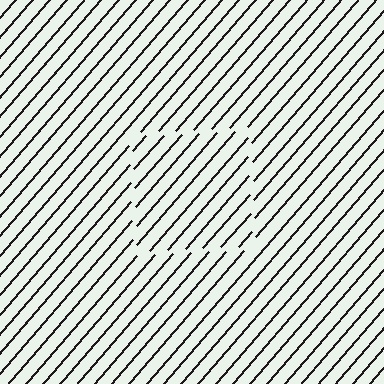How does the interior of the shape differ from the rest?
The interior of the shape contains the same grating, shifted by half a period — the contour is defined by the phase discontinuity where line-ends from the inner and outer gratings abut.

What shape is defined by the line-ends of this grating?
An illusory square. The interior of the shape contains the same grating, shifted by half a period — the contour is defined by the phase discontinuity where line-ends from the inner and outer gratings abut.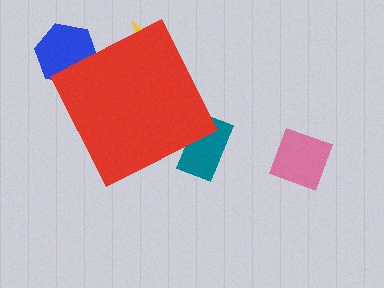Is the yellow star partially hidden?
Yes, the yellow star is partially hidden behind the red diamond.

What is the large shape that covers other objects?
A red diamond.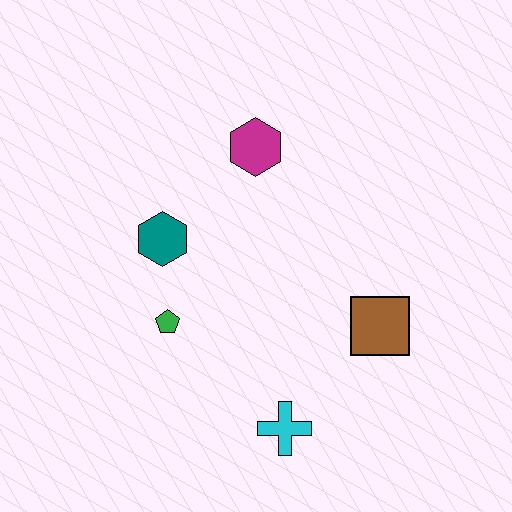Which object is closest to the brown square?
The cyan cross is closest to the brown square.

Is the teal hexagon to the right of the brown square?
No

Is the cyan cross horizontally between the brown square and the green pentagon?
Yes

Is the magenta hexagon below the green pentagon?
No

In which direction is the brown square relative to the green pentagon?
The brown square is to the right of the green pentagon.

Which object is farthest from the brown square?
The teal hexagon is farthest from the brown square.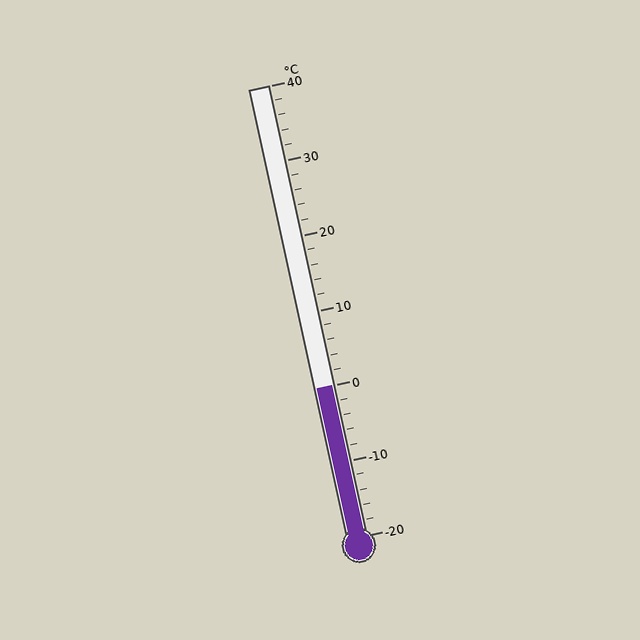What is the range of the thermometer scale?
The thermometer scale ranges from -20°C to 40°C.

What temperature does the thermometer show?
The thermometer shows approximately 0°C.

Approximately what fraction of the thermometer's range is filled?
The thermometer is filled to approximately 35% of its range.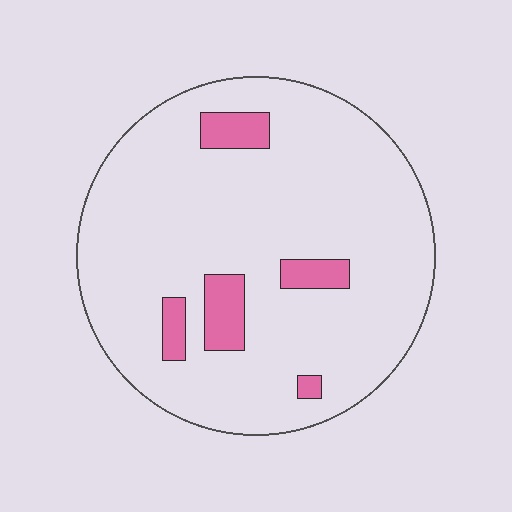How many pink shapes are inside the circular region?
5.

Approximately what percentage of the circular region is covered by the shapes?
Approximately 10%.